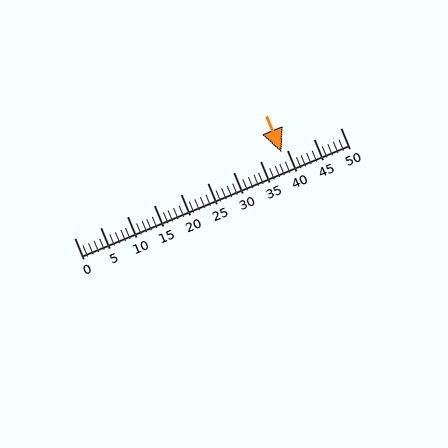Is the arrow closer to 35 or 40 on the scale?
The arrow is closer to 40.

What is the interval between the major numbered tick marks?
The major tick marks are spaced 5 units apart.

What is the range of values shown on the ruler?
The ruler shows values from 0 to 50.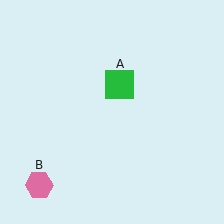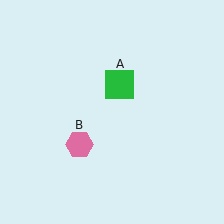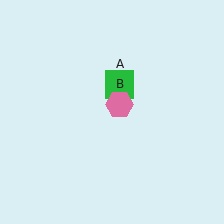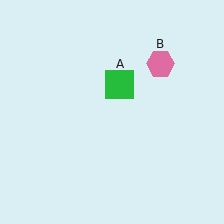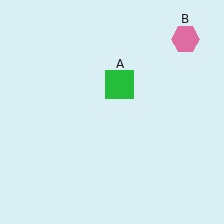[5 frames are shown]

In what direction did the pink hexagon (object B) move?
The pink hexagon (object B) moved up and to the right.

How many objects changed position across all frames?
1 object changed position: pink hexagon (object B).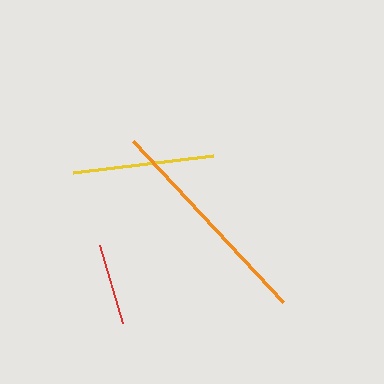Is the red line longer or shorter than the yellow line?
The yellow line is longer than the red line.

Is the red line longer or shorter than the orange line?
The orange line is longer than the red line.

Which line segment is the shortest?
The red line is the shortest at approximately 81 pixels.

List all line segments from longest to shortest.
From longest to shortest: orange, yellow, red.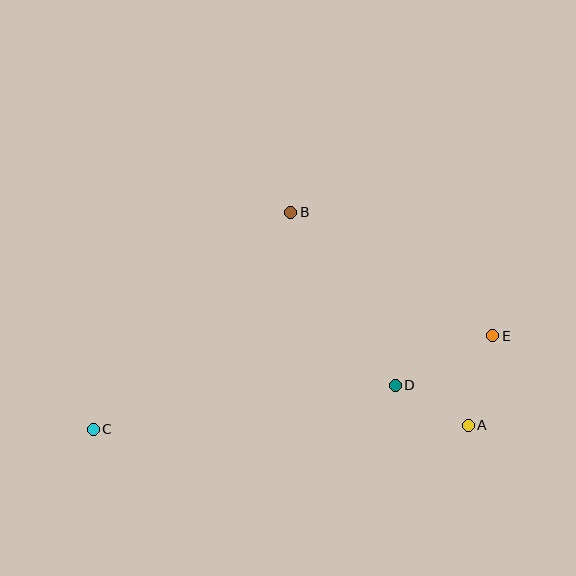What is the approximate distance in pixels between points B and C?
The distance between B and C is approximately 294 pixels.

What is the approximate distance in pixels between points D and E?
The distance between D and E is approximately 110 pixels.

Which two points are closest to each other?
Points A and D are closest to each other.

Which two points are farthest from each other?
Points C and E are farthest from each other.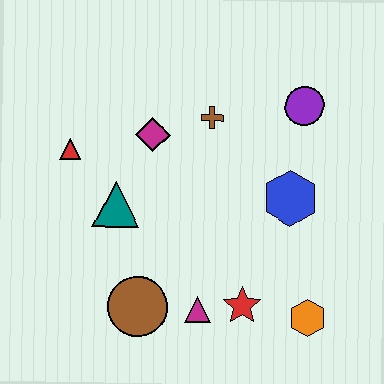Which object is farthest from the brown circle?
The purple circle is farthest from the brown circle.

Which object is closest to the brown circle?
The magenta triangle is closest to the brown circle.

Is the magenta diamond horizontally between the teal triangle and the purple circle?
Yes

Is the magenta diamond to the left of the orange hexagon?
Yes